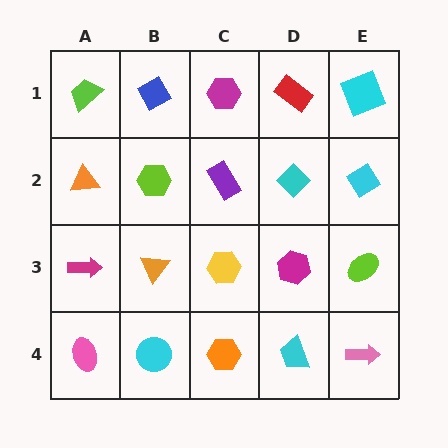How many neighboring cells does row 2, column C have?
4.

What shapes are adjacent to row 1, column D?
A cyan diamond (row 2, column D), a magenta hexagon (row 1, column C), a cyan square (row 1, column E).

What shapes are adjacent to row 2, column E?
A cyan square (row 1, column E), a lime ellipse (row 3, column E), a cyan diamond (row 2, column D).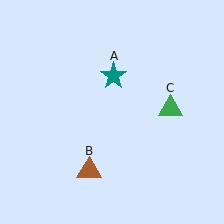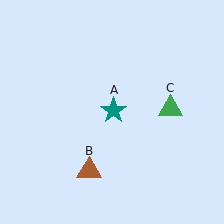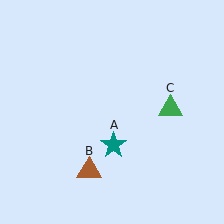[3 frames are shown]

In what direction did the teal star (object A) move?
The teal star (object A) moved down.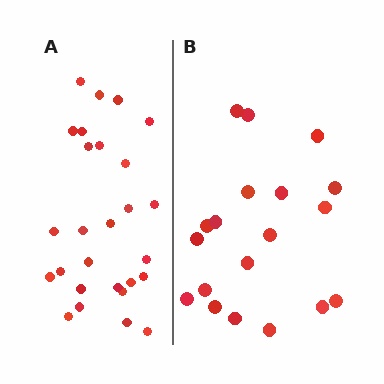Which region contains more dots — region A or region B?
Region A (the left region) has more dots.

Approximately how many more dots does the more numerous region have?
Region A has roughly 8 or so more dots than region B.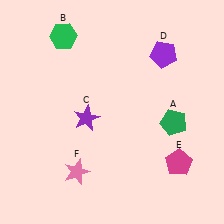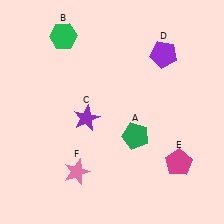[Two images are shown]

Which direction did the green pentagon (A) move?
The green pentagon (A) moved left.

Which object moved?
The green pentagon (A) moved left.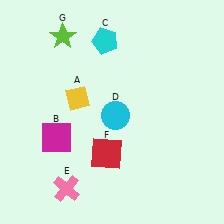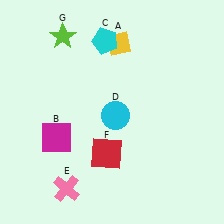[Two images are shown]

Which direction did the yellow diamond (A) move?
The yellow diamond (A) moved up.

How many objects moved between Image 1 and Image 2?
1 object moved between the two images.